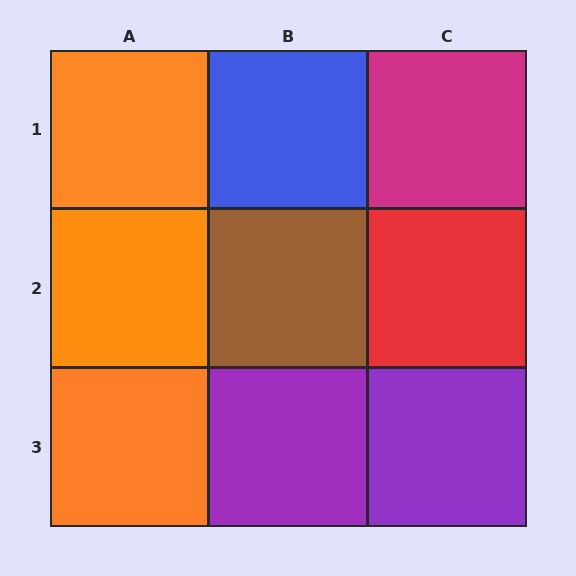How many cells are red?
1 cell is red.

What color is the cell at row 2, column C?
Red.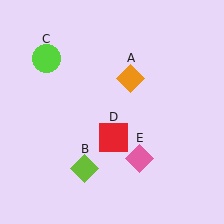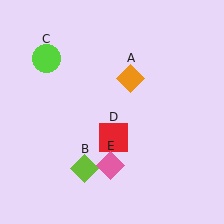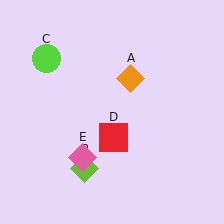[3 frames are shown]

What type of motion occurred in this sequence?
The pink diamond (object E) rotated clockwise around the center of the scene.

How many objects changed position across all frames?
1 object changed position: pink diamond (object E).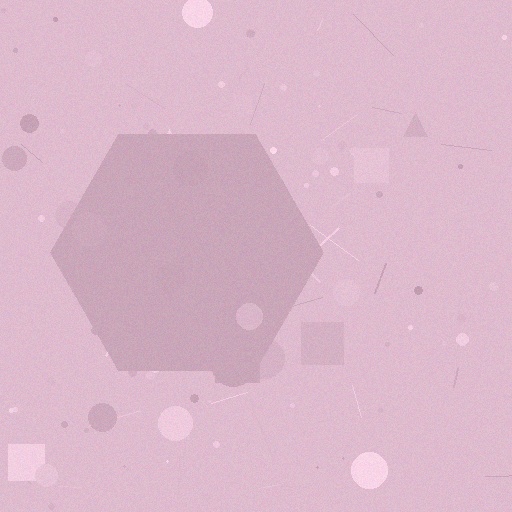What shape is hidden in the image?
A hexagon is hidden in the image.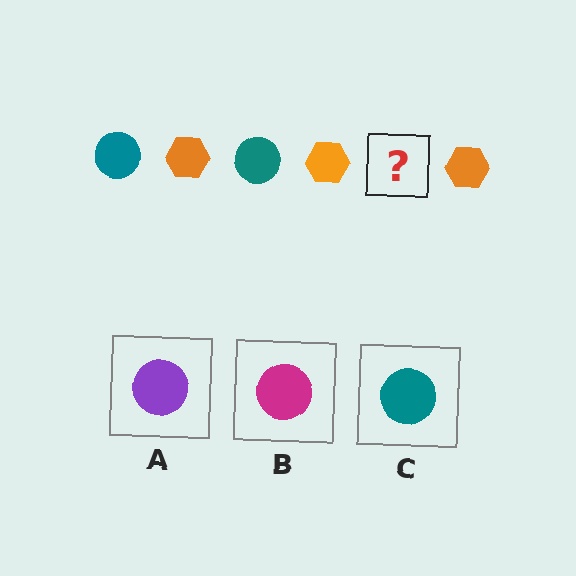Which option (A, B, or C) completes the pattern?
C.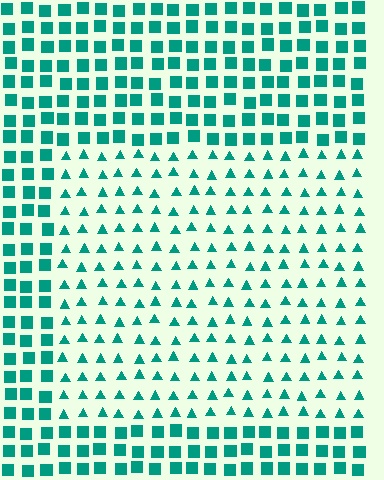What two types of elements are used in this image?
The image uses triangles inside the rectangle region and squares outside it.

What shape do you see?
I see a rectangle.